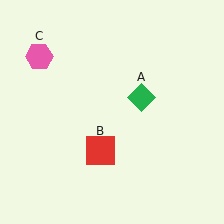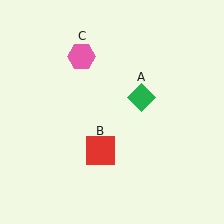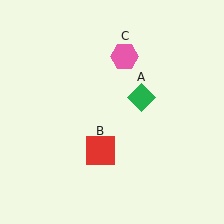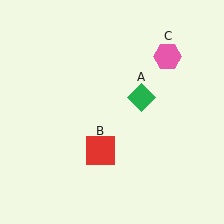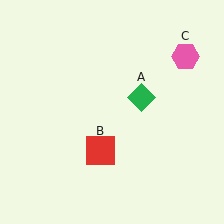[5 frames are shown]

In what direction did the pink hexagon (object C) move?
The pink hexagon (object C) moved right.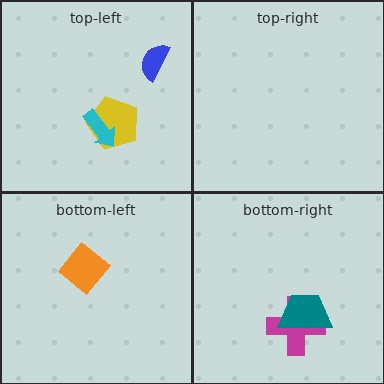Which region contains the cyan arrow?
The top-left region.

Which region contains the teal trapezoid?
The bottom-right region.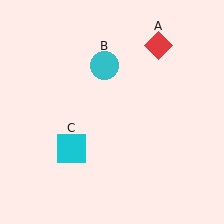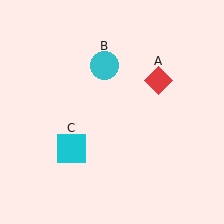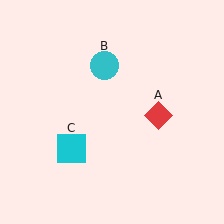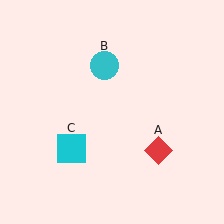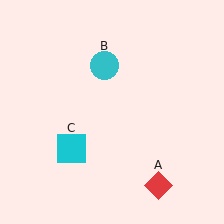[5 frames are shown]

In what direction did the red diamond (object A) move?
The red diamond (object A) moved down.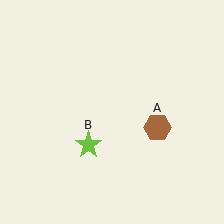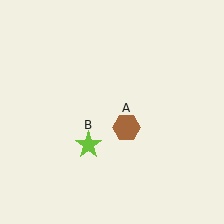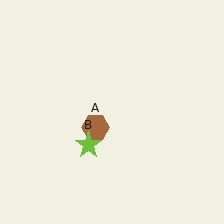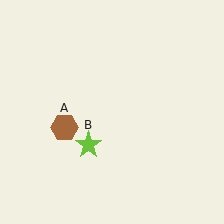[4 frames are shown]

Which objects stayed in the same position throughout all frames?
Lime star (object B) remained stationary.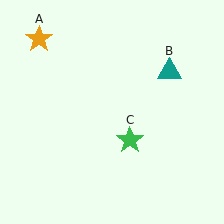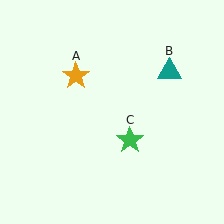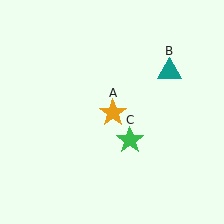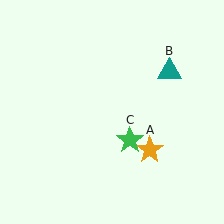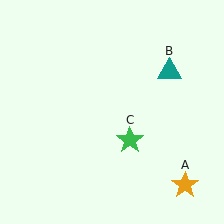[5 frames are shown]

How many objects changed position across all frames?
1 object changed position: orange star (object A).